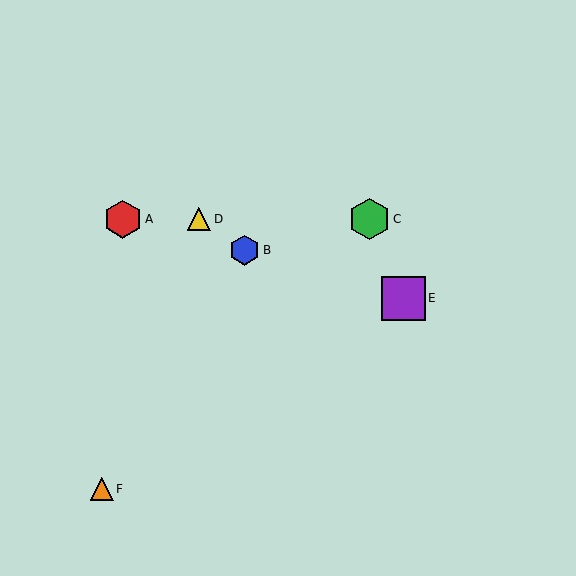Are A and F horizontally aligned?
No, A is at y≈219 and F is at y≈489.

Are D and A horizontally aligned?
Yes, both are at y≈219.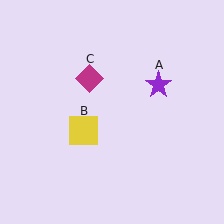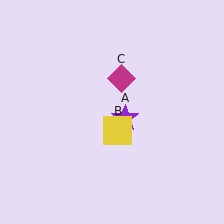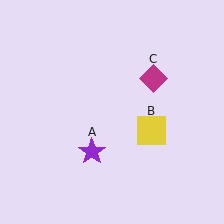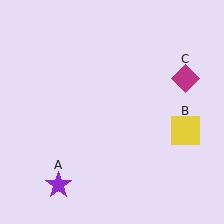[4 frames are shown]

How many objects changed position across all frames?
3 objects changed position: purple star (object A), yellow square (object B), magenta diamond (object C).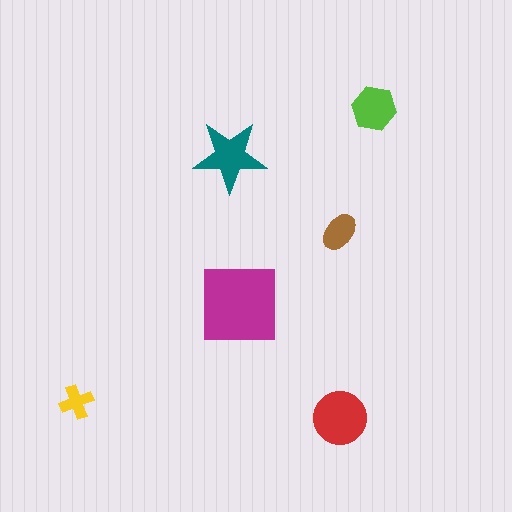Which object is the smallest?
The yellow cross.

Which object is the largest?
The magenta square.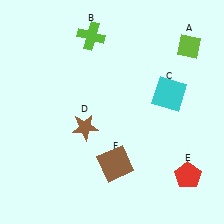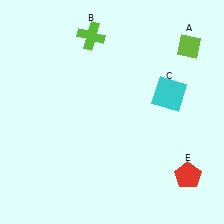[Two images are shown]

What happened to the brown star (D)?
The brown star (D) was removed in Image 2. It was in the bottom-left area of Image 1.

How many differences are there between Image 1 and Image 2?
There are 2 differences between the two images.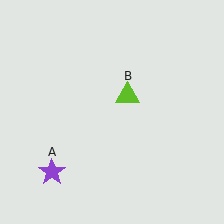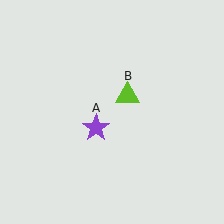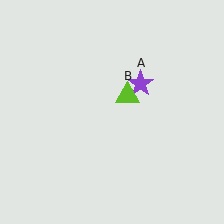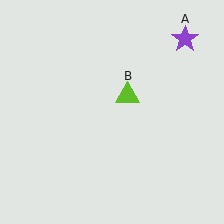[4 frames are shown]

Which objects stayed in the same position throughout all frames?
Lime triangle (object B) remained stationary.